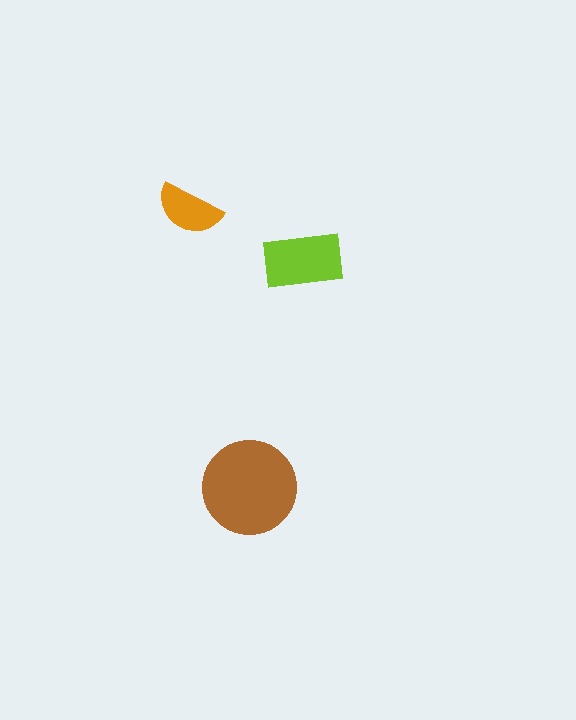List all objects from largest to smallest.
The brown circle, the lime rectangle, the orange semicircle.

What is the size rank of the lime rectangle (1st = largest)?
2nd.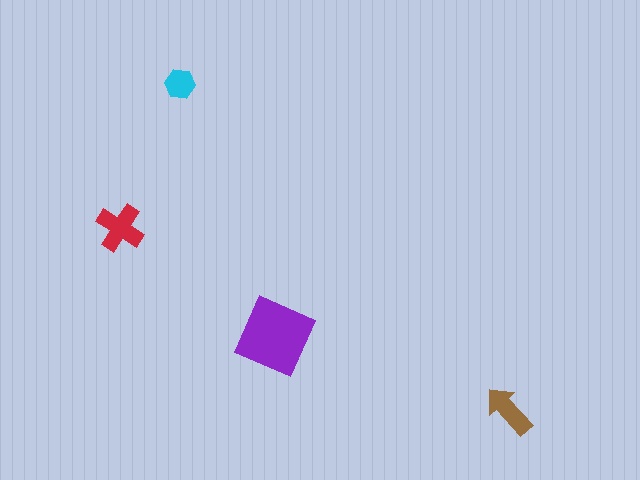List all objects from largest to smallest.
The purple square, the red cross, the brown arrow, the cyan hexagon.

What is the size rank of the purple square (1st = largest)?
1st.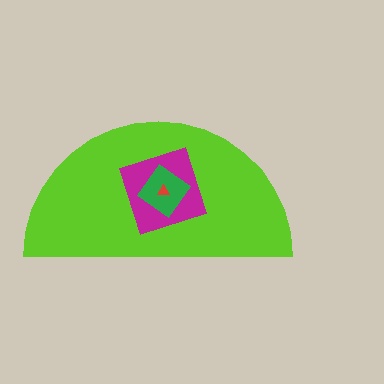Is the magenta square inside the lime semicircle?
Yes.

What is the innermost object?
The red triangle.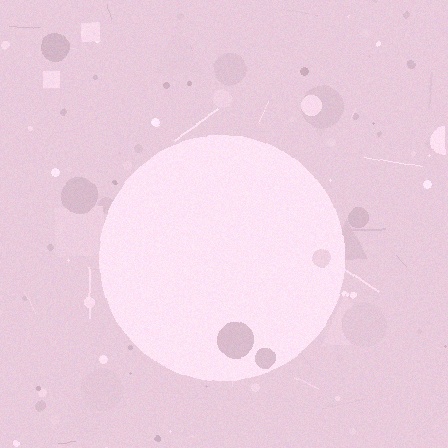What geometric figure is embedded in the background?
A circle is embedded in the background.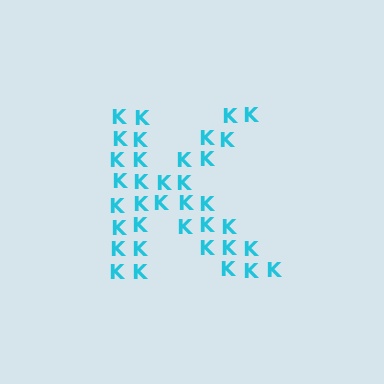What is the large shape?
The large shape is the letter K.